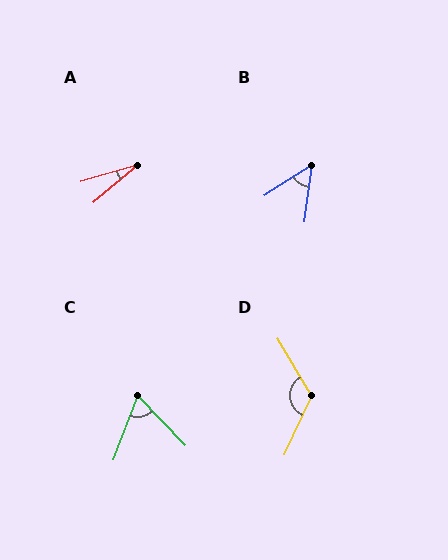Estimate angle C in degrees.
Approximately 64 degrees.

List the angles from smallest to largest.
A (25°), B (49°), C (64°), D (124°).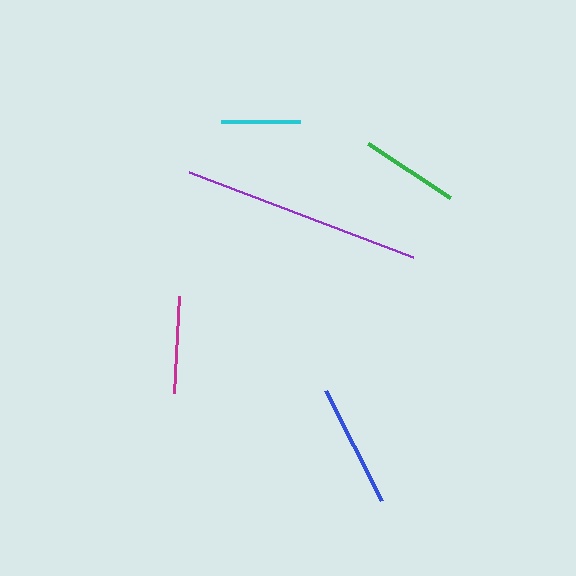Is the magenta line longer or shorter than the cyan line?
The magenta line is longer than the cyan line.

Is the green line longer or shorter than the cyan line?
The green line is longer than the cyan line.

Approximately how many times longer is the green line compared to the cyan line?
The green line is approximately 1.2 times the length of the cyan line.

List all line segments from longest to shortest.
From longest to shortest: purple, blue, green, magenta, cyan.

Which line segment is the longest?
The purple line is the longest at approximately 240 pixels.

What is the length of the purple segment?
The purple segment is approximately 240 pixels long.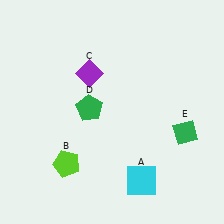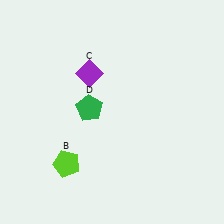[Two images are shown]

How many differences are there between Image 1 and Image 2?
There are 2 differences between the two images.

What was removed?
The green diamond (E), the cyan square (A) were removed in Image 2.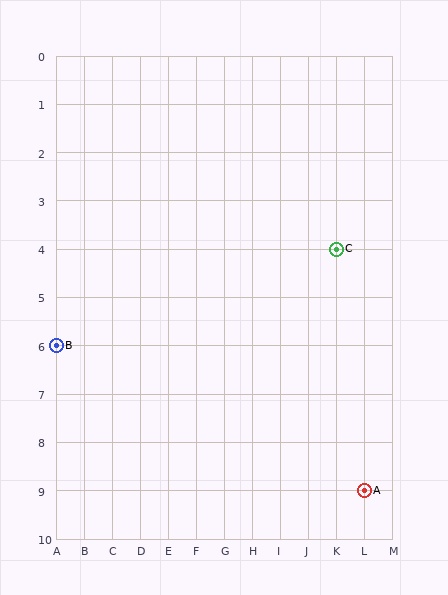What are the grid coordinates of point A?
Point A is at grid coordinates (L, 9).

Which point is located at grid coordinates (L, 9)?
Point A is at (L, 9).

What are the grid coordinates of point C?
Point C is at grid coordinates (K, 4).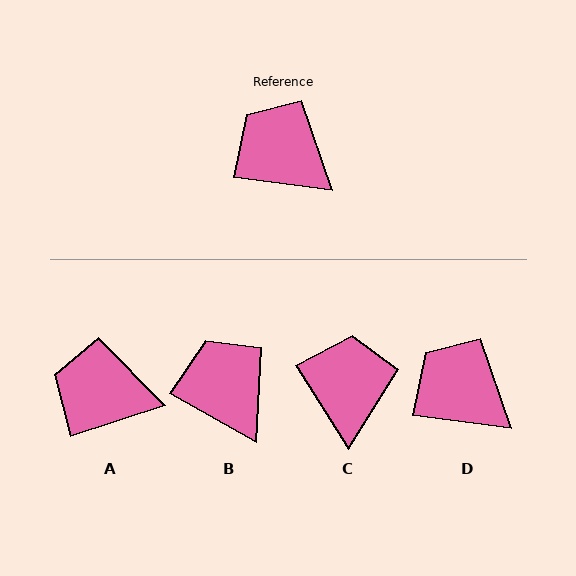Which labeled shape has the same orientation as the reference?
D.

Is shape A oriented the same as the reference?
No, it is off by about 26 degrees.